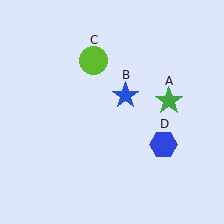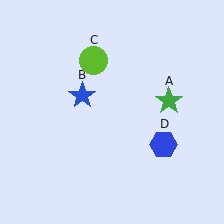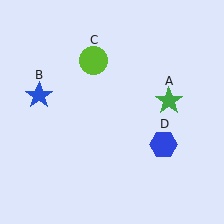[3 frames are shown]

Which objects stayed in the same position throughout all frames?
Green star (object A) and lime circle (object C) and blue hexagon (object D) remained stationary.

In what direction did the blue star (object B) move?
The blue star (object B) moved left.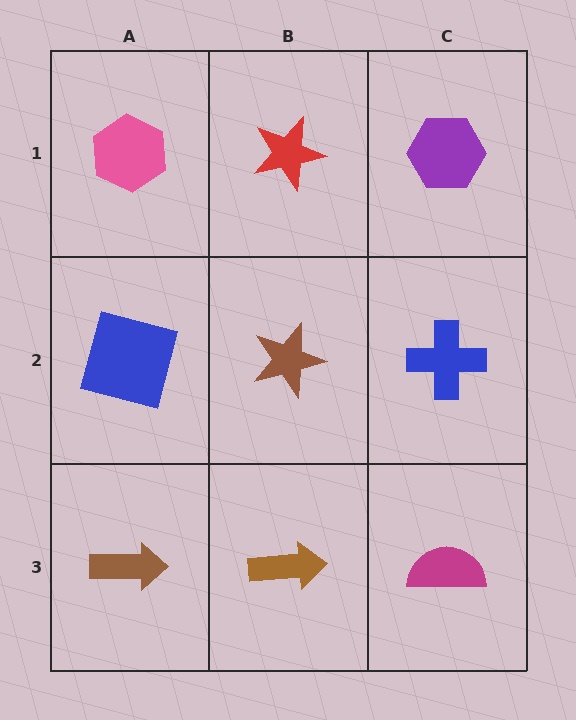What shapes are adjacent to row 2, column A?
A pink hexagon (row 1, column A), a brown arrow (row 3, column A), a brown star (row 2, column B).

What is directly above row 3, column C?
A blue cross.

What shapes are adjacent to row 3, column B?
A brown star (row 2, column B), a brown arrow (row 3, column A), a magenta semicircle (row 3, column C).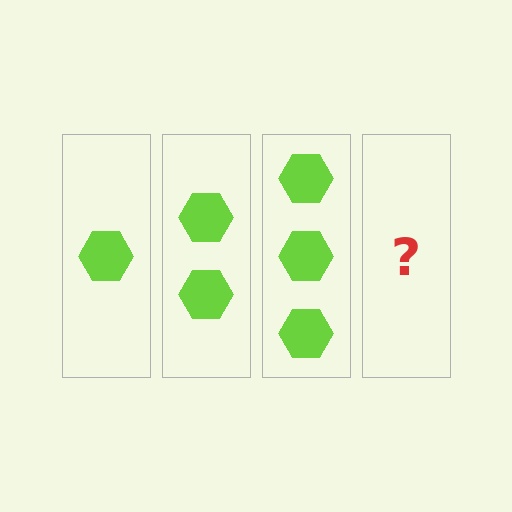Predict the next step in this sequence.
The next step is 4 hexagons.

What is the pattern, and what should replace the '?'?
The pattern is that each step adds one more hexagon. The '?' should be 4 hexagons.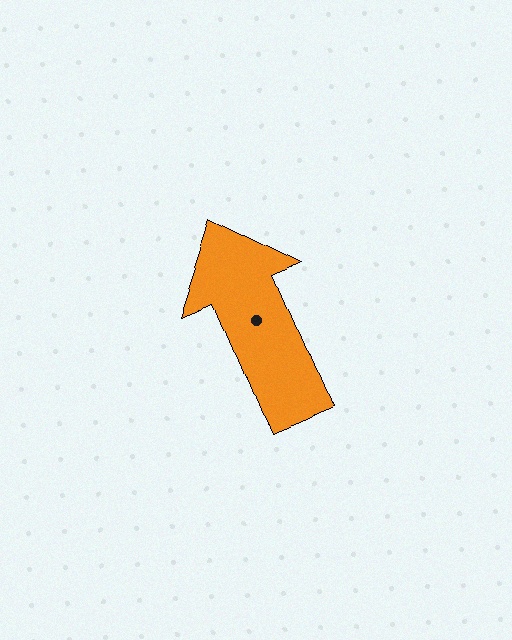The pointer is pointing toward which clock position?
Roughly 11 o'clock.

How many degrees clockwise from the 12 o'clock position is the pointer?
Approximately 337 degrees.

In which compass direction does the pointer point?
Northwest.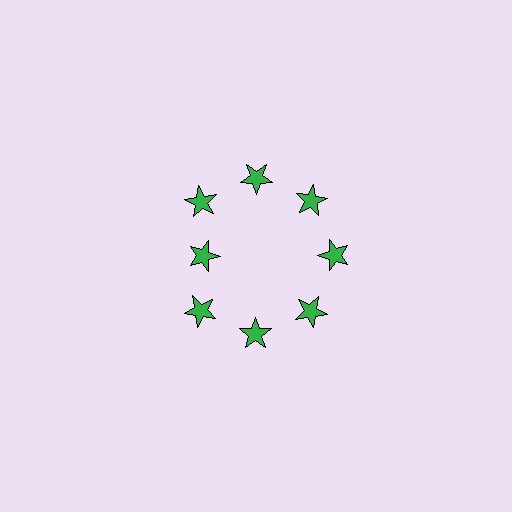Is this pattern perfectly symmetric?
No. The 8 green stars are arranged in a ring, but one element near the 9 o'clock position is pulled inward toward the center, breaking the 8-fold rotational symmetry.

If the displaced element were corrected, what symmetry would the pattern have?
It would have 8-fold rotational symmetry — the pattern would map onto itself every 45 degrees.